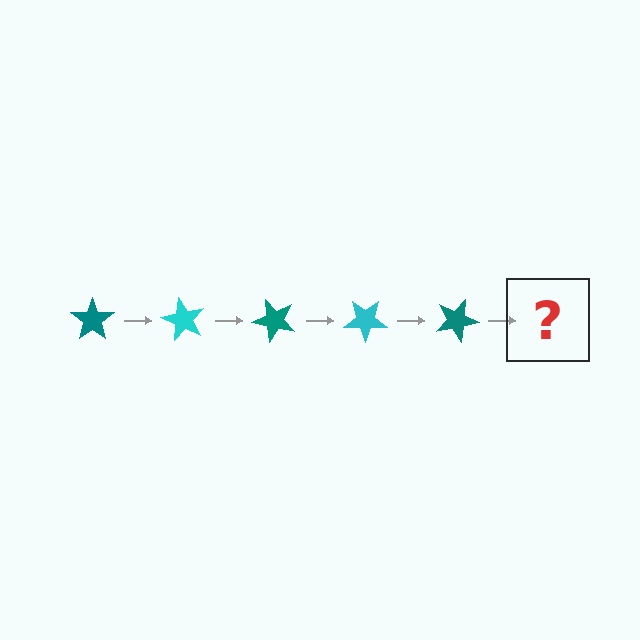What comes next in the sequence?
The next element should be a cyan star, rotated 300 degrees from the start.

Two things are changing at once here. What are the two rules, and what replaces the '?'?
The two rules are that it rotates 60 degrees each step and the color cycles through teal and cyan. The '?' should be a cyan star, rotated 300 degrees from the start.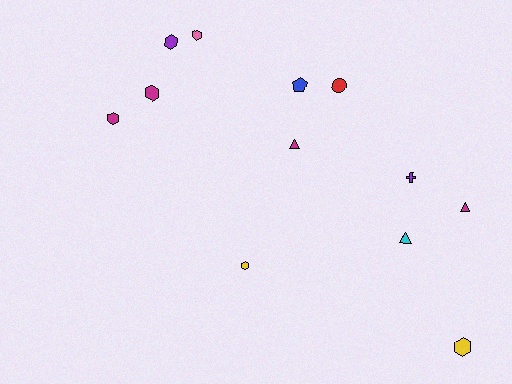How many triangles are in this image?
There are 3 triangles.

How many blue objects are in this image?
There is 1 blue object.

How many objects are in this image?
There are 12 objects.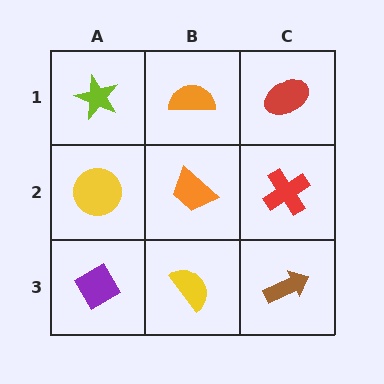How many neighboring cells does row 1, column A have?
2.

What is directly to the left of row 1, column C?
An orange semicircle.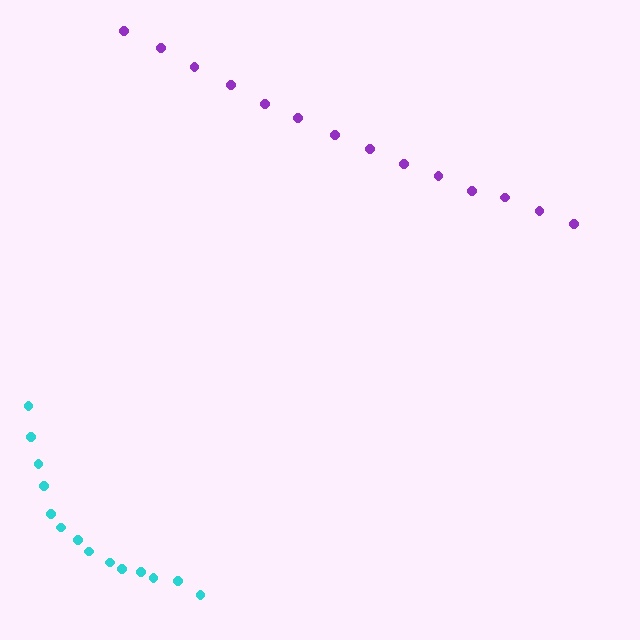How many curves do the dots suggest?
There are 2 distinct paths.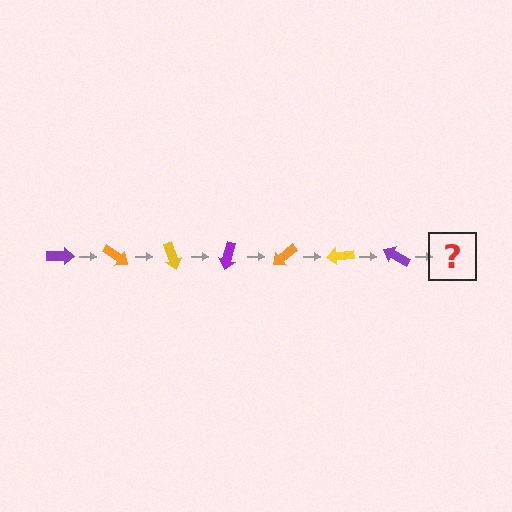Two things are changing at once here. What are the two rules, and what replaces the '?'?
The two rules are that it rotates 35 degrees each step and the color cycles through purple, orange, and yellow. The '?' should be an orange arrow, rotated 245 degrees from the start.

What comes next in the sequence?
The next element should be an orange arrow, rotated 245 degrees from the start.